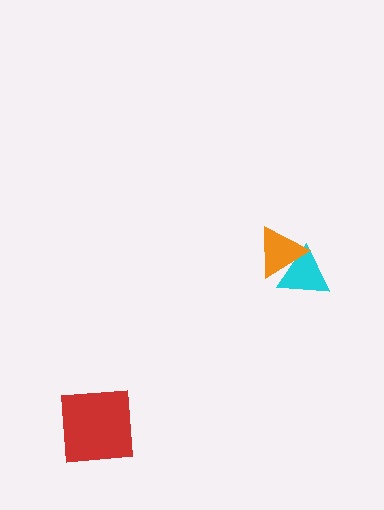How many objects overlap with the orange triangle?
1 object overlaps with the orange triangle.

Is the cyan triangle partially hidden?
Yes, it is partially covered by another shape.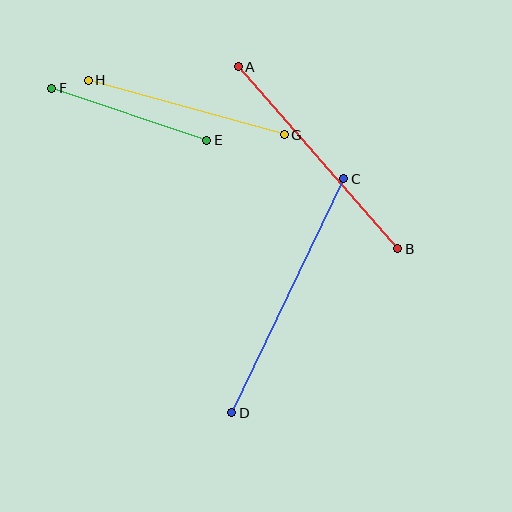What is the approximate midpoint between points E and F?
The midpoint is at approximately (129, 114) pixels.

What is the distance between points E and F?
The distance is approximately 164 pixels.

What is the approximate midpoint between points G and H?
The midpoint is at approximately (186, 108) pixels.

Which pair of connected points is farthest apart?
Points C and D are farthest apart.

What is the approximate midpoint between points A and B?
The midpoint is at approximately (318, 158) pixels.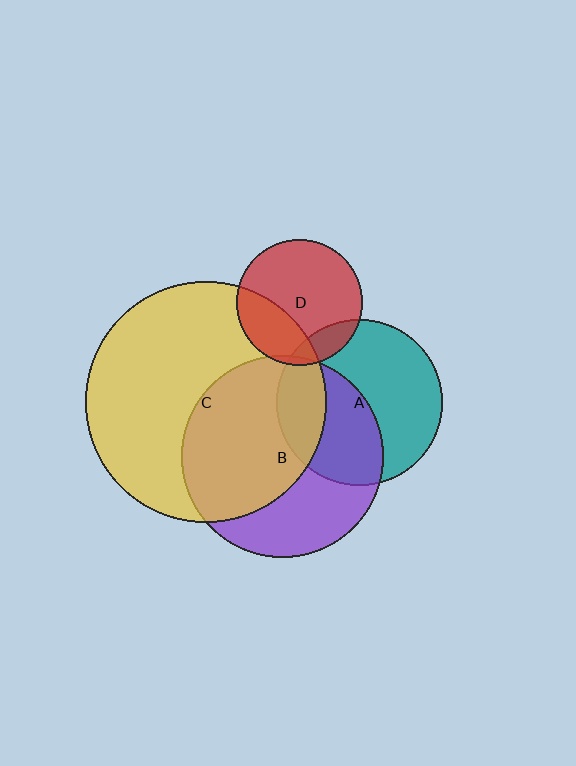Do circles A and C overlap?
Yes.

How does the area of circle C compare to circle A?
Approximately 2.1 times.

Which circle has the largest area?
Circle C (yellow).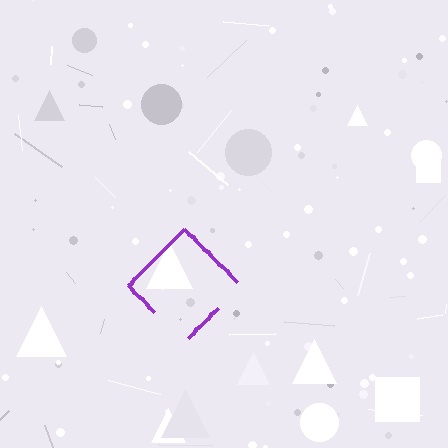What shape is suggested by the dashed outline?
The dashed outline suggests a diamond.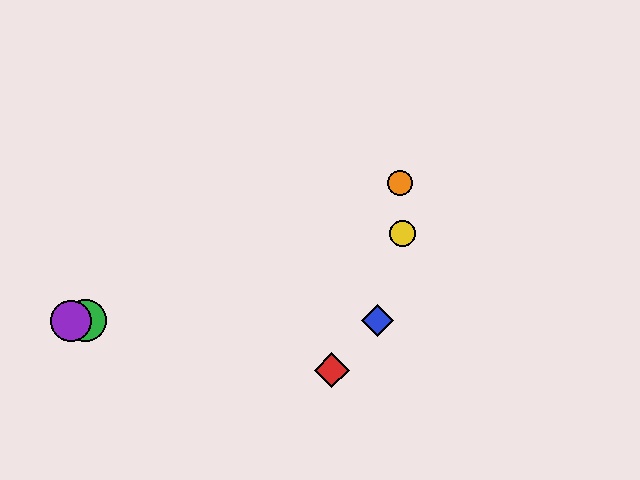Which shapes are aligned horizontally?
The blue diamond, the green circle, the purple circle are aligned horizontally.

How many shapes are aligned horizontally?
3 shapes (the blue diamond, the green circle, the purple circle) are aligned horizontally.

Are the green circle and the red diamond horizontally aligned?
No, the green circle is at y≈321 and the red diamond is at y≈370.